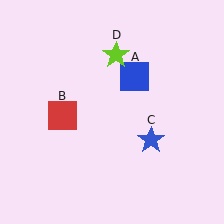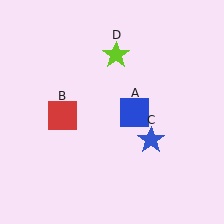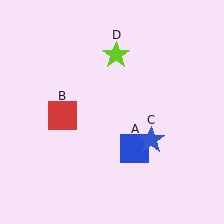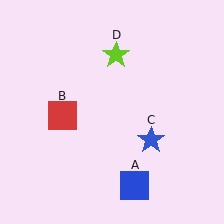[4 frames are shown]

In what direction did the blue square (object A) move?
The blue square (object A) moved down.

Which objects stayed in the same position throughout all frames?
Red square (object B) and blue star (object C) and lime star (object D) remained stationary.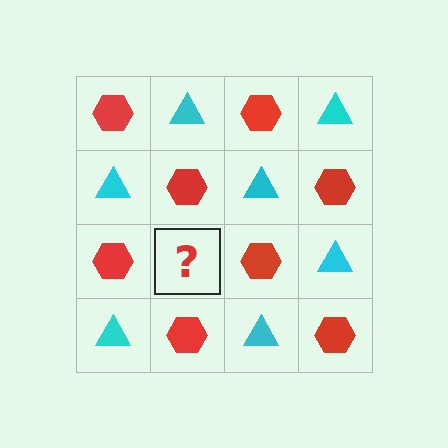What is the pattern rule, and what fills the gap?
The rule is that it alternates red hexagon and cyan triangle in a checkerboard pattern. The gap should be filled with a cyan triangle.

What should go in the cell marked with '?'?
The missing cell should contain a cyan triangle.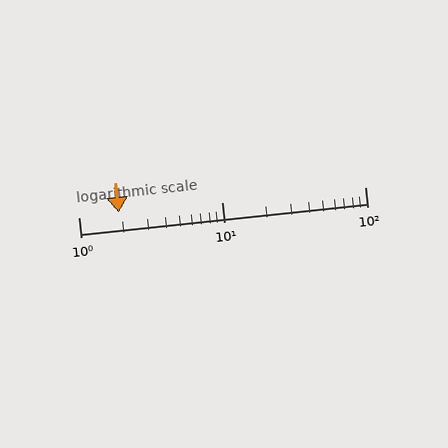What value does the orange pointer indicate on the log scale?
The pointer indicates approximately 1.9.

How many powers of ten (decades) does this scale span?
The scale spans 2 decades, from 1 to 100.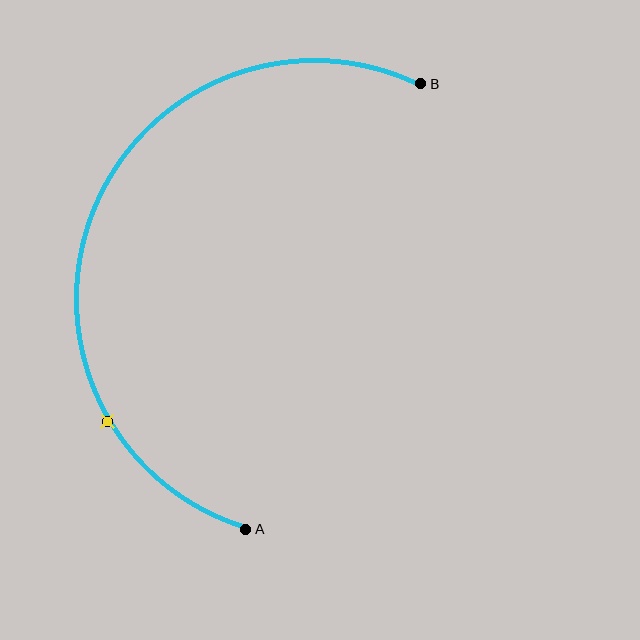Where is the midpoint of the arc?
The arc midpoint is the point on the curve farthest from the straight line joining A and B. It sits to the left of that line.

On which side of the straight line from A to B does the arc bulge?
The arc bulges to the left of the straight line connecting A and B.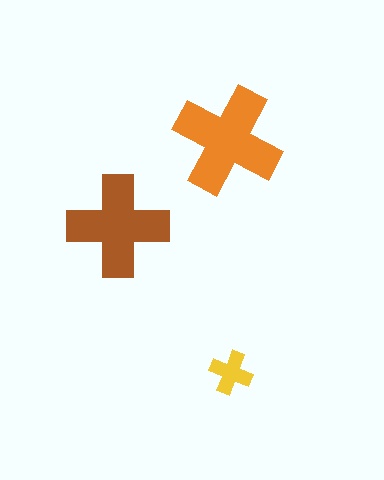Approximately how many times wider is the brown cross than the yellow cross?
About 2.5 times wider.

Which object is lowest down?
The yellow cross is bottommost.